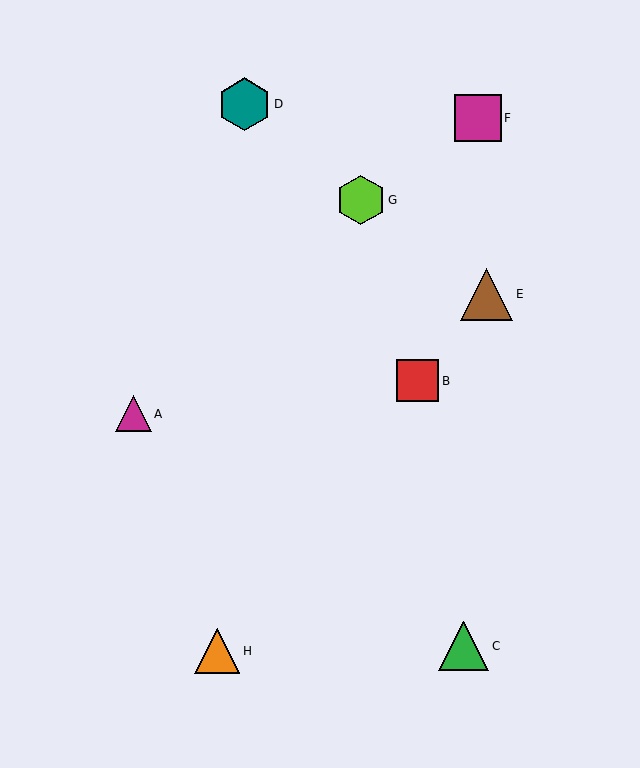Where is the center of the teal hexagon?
The center of the teal hexagon is at (244, 104).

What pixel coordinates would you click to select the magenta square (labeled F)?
Click at (478, 118) to select the magenta square F.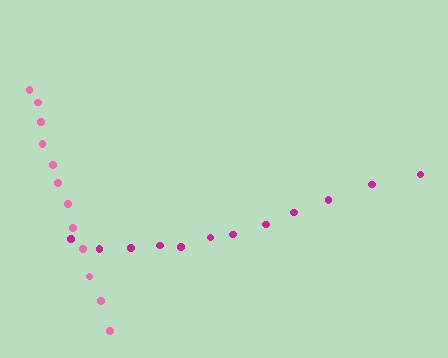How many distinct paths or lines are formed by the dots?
There are 2 distinct paths.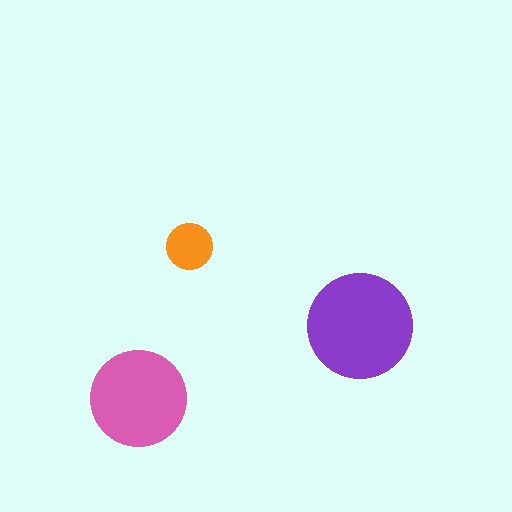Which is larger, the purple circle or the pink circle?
The purple one.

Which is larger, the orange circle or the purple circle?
The purple one.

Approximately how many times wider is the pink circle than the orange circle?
About 2 times wider.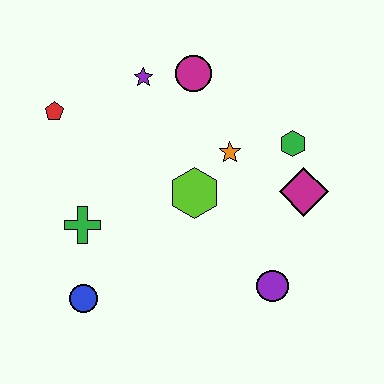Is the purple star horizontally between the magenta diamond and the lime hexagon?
No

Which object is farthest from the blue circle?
The green hexagon is farthest from the blue circle.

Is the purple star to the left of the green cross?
No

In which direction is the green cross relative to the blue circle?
The green cross is above the blue circle.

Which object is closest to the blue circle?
The green cross is closest to the blue circle.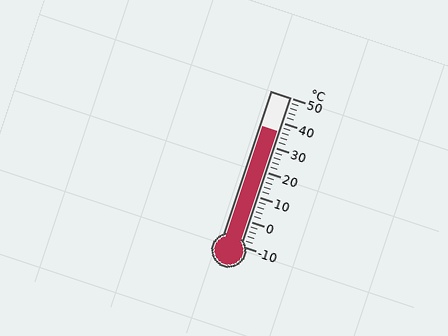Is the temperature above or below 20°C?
The temperature is above 20°C.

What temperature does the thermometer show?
The thermometer shows approximately 36°C.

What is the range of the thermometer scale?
The thermometer scale ranges from -10°C to 50°C.